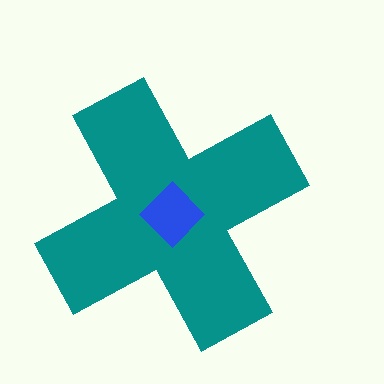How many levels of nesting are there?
2.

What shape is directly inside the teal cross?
The blue diamond.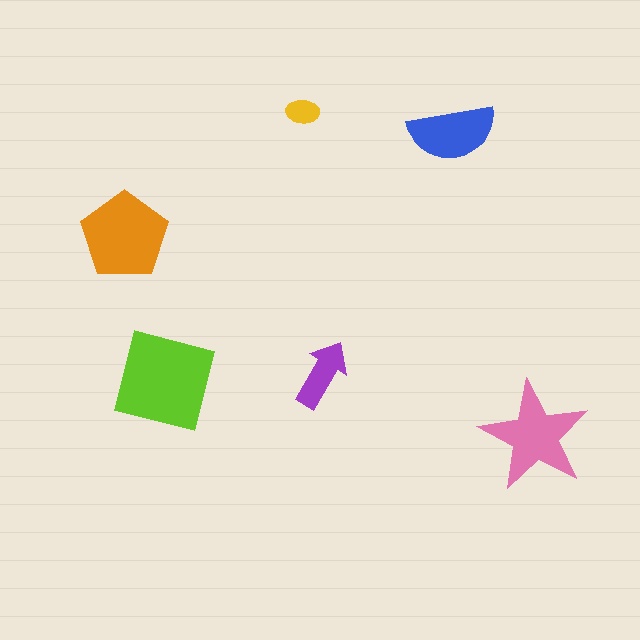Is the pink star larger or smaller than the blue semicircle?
Larger.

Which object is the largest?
The lime square.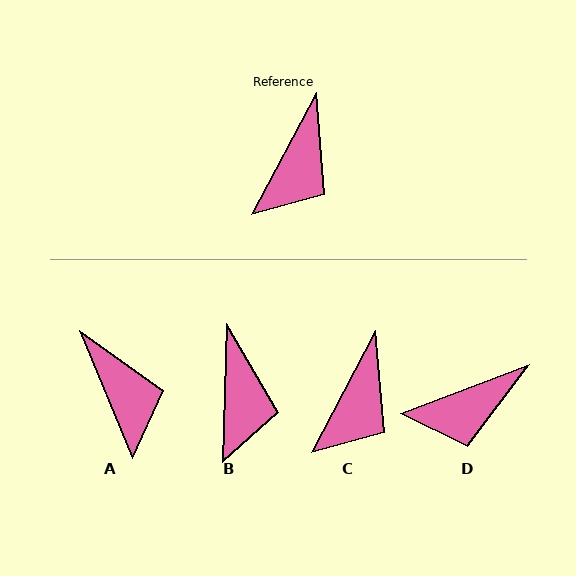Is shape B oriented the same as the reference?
No, it is off by about 26 degrees.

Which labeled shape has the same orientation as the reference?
C.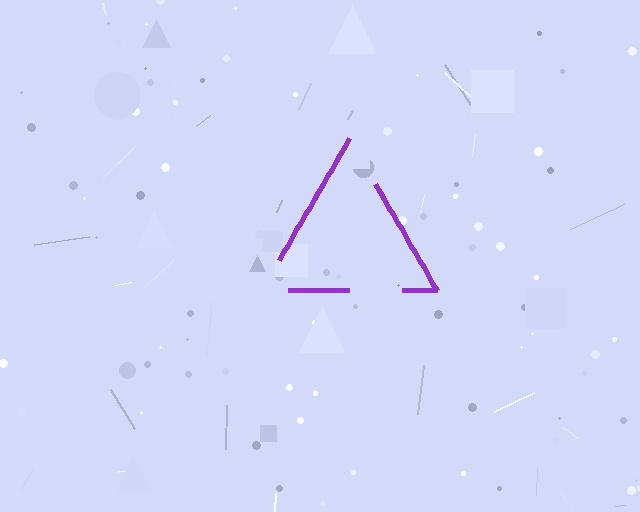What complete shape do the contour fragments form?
The contour fragments form a triangle.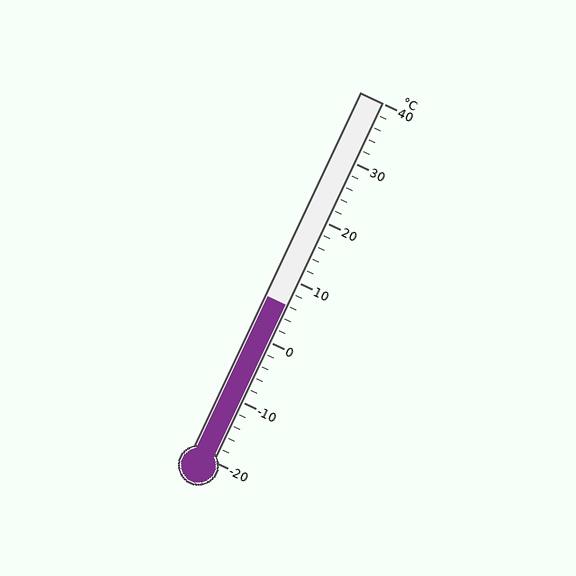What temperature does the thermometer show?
The thermometer shows approximately 6°C.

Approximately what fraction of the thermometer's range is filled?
The thermometer is filled to approximately 45% of its range.